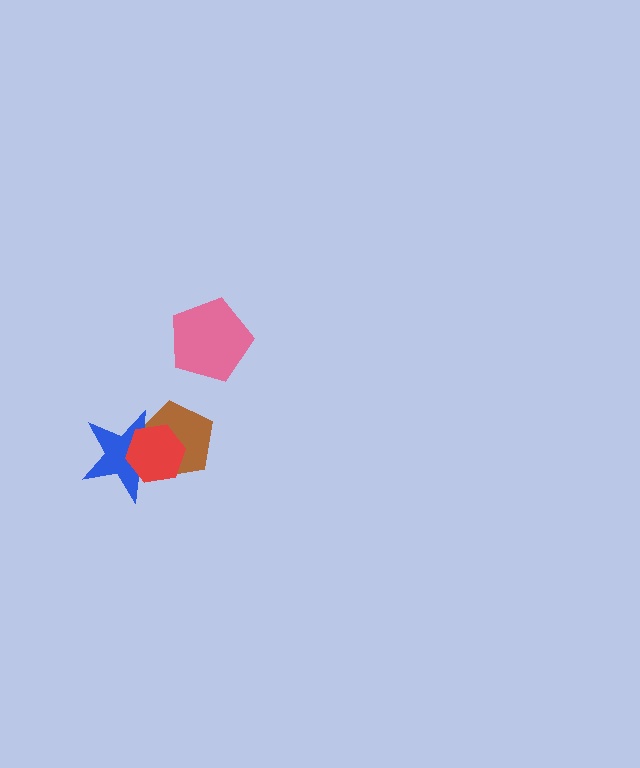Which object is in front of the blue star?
The red hexagon is in front of the blue star.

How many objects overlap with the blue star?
2 objects overlap with the blue star.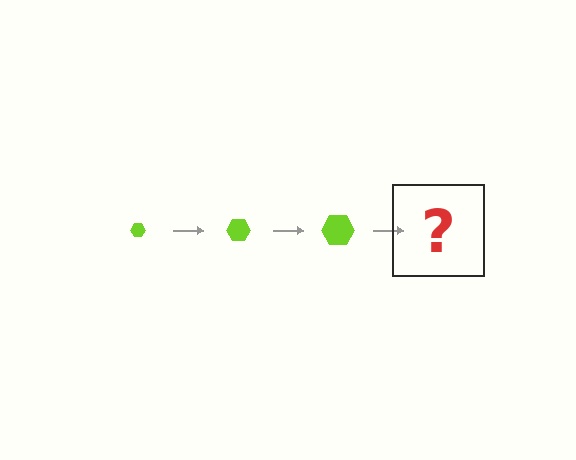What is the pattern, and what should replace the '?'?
The pattern is that the hexagon gets progressively larger each step. The '?' should be a lime hexagon, larger than the previous one.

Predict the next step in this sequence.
The next step is a lime hexagon, larger than the previous one.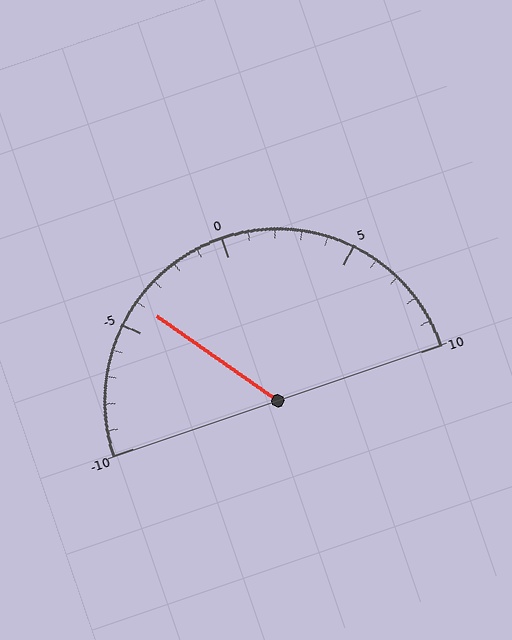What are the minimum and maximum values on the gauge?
The gauge ranges from -10 to 10.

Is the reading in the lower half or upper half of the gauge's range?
The reading is in the lower half of the range (-10 to 10).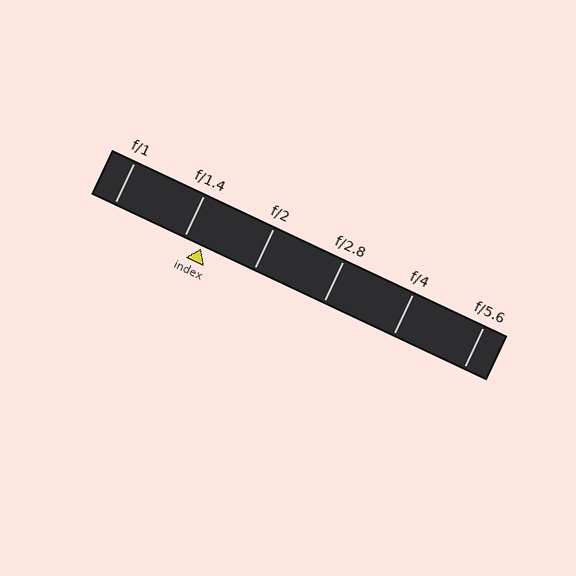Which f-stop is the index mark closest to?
The index mark is closest to f/1.4.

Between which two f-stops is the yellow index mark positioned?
The index mark is between f/1.4 and f/2.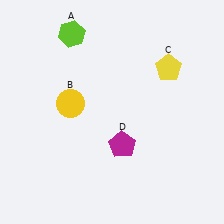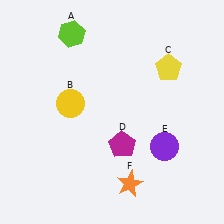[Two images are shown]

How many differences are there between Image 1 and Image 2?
There are 2 differences between the two images.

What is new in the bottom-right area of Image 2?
An orange star (F) was added in the bottom-right area of Image 2.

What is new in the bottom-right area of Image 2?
A purple circle (E) was added in the bottom-right area of Image 2.